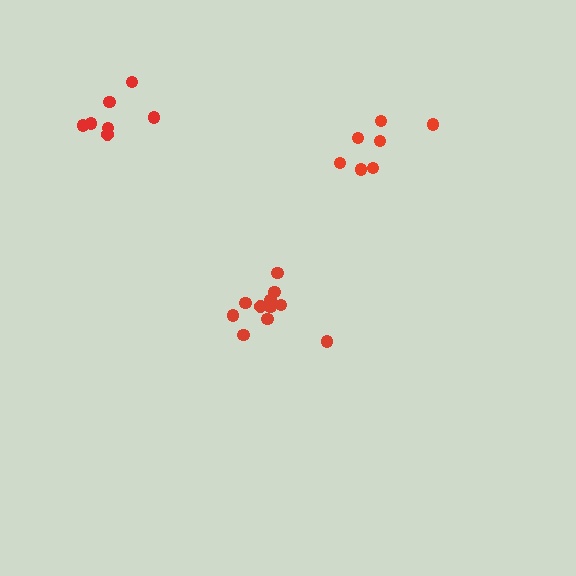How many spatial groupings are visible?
There are 3 spatial groupings.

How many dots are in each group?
Group 1: 11 dots, Group 2: 7 dots, Group 3: 7 dots (25 total).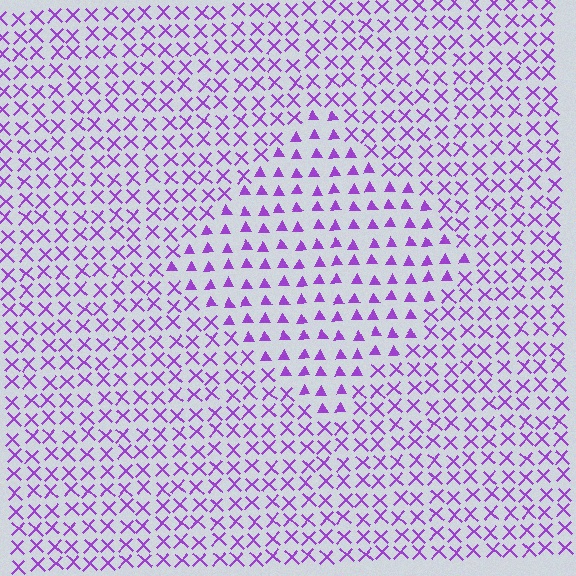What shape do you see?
I see a diamond.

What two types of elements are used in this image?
The image uses triangles inside the diamond region and X marks outside it.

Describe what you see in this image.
The image is filled with small purple elements arranged in a uniform grid. A diamond-shaped region contains triangles, while the surrounding area contains X marks. The boundary is defined purely by the change in element shape.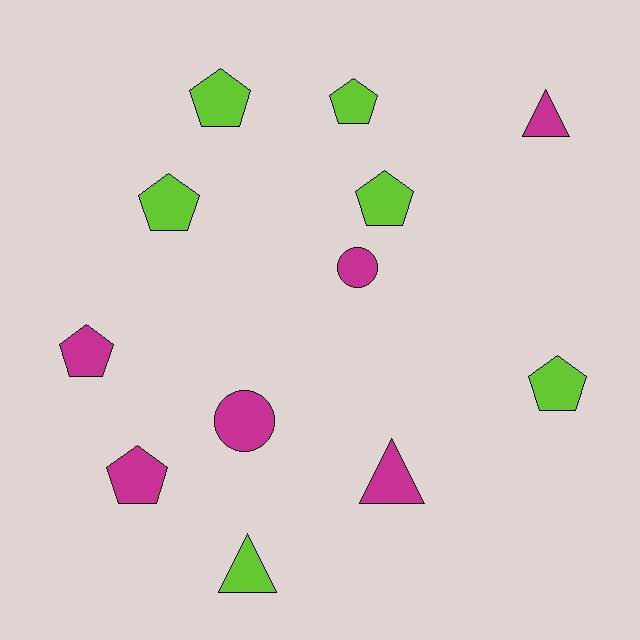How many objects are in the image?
There are 12 objects.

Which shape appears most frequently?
Pentagon, with 7 objects.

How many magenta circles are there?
There are 2 magenta circles.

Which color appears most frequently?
Lime, with 6 objects.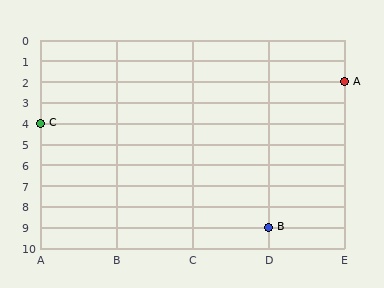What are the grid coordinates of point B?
Point B is at grid coordinates (D, 9).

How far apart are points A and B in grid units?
Points A and B are 1 column and 7 rows apart (about 7.1 grid units diagonally).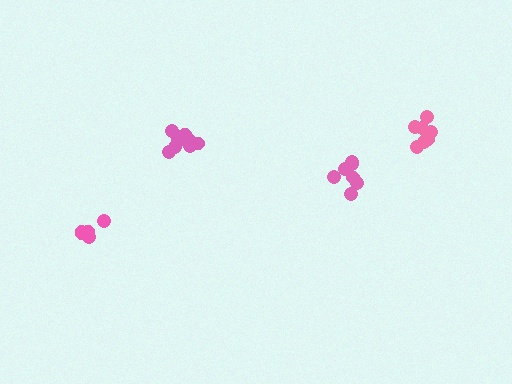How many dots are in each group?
Group 1: 5 dots, Group 2: 8 dots, Group 3: 10 dots, Group 4: 7 dots (30 total).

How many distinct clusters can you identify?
There are 4 distinct clusters.